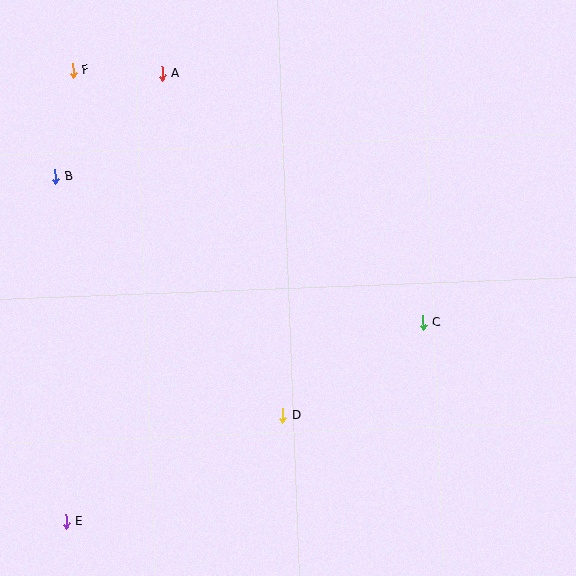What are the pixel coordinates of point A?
Point A is at (162, 73).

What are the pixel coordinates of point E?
Point E is at (66, 521).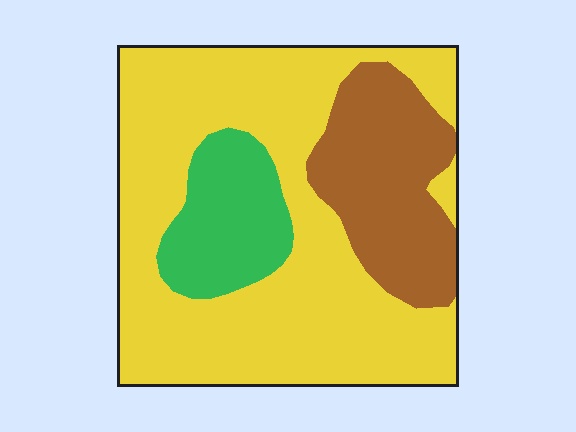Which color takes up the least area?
Green, at roughly 15%.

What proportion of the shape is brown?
Brown covers roughly 20% of the shape.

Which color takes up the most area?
Yellow, at roughly 65%.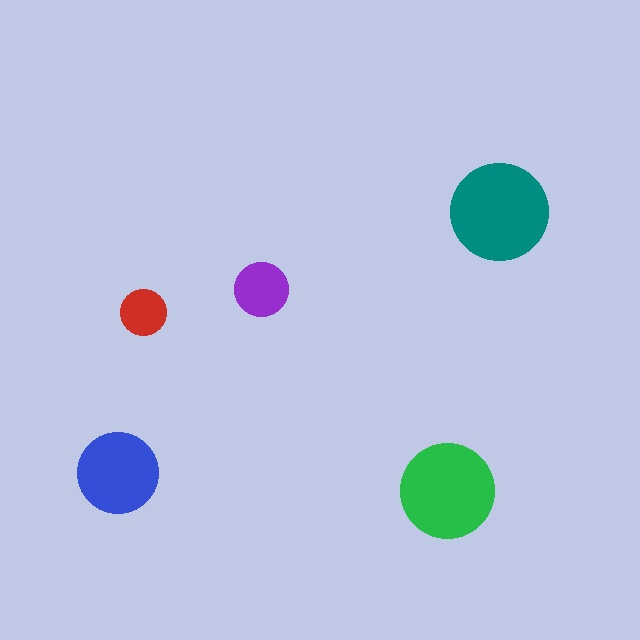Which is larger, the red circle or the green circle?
The green one.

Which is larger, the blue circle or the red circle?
The blue one.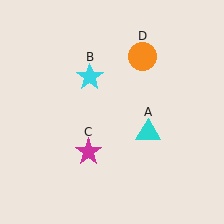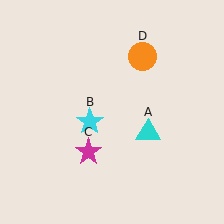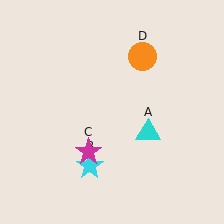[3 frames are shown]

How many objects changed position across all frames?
1 object changed position: cyan star (object B).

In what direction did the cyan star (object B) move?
The cyan star (object B) moved down.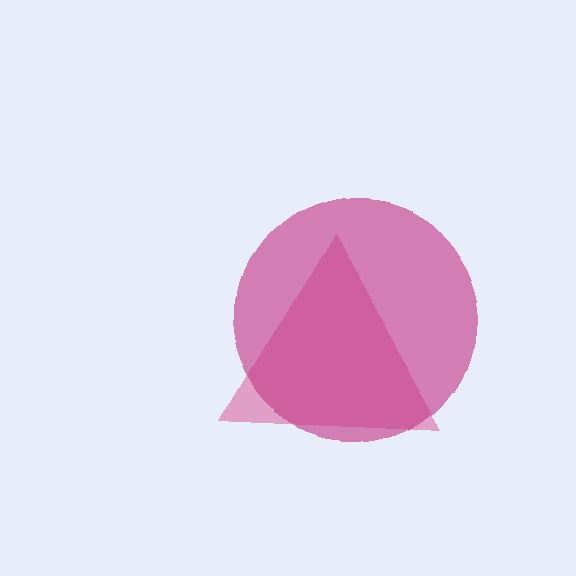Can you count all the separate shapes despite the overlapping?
Yes, there are 2 separate shapes.